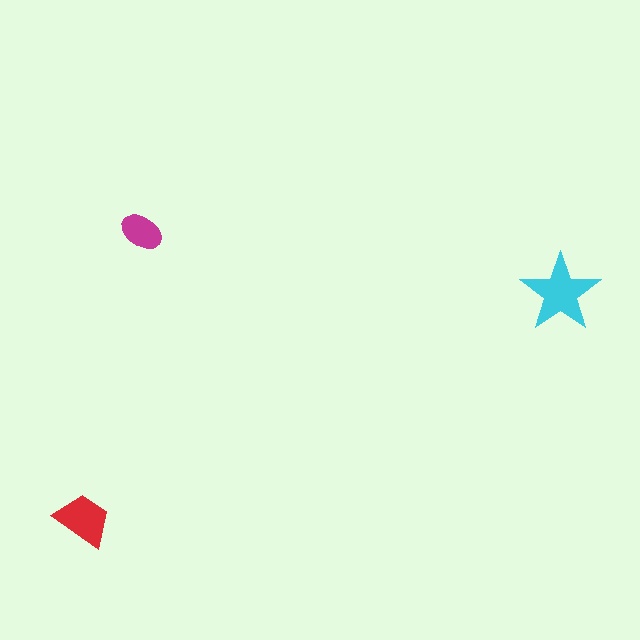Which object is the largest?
The cyan star.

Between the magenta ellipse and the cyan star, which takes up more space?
The cyan star.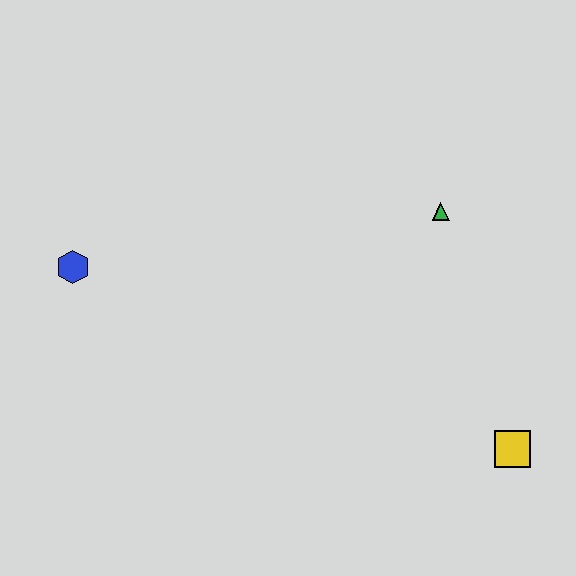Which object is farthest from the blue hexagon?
The yellow square is farthest from the blue hexagon.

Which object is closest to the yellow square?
The green triangle is closest to the yellow square.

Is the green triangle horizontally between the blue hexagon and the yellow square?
Yes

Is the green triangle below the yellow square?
No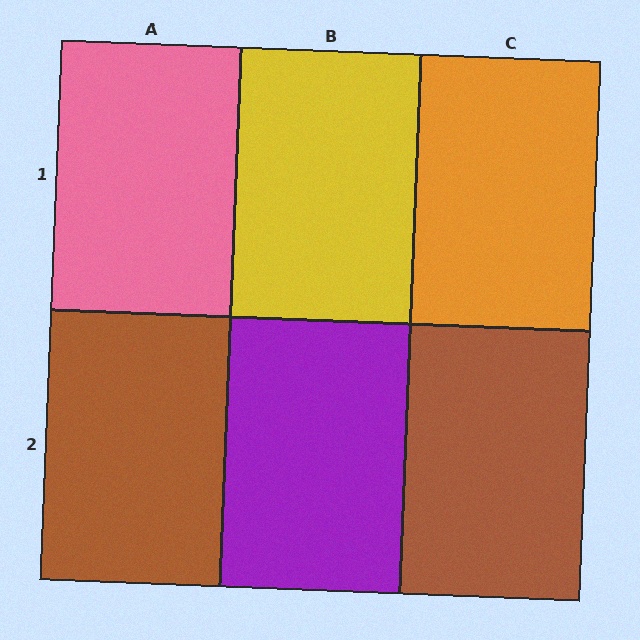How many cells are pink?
1 cell is pink.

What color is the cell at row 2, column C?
Brown.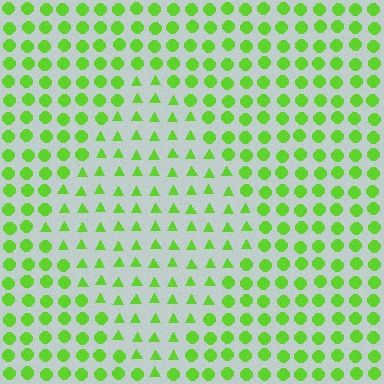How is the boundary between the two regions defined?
The boundary is defined by a change in element shape: triangles inside vs. circles outside. All elements share the same color and spacing.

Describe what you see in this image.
The image is filled with small lime elements arranged in a uniform grid. A diamond-shaped region contains triangles, while the surrounding area contains circles. The boundary is defined purely by the change in element shape.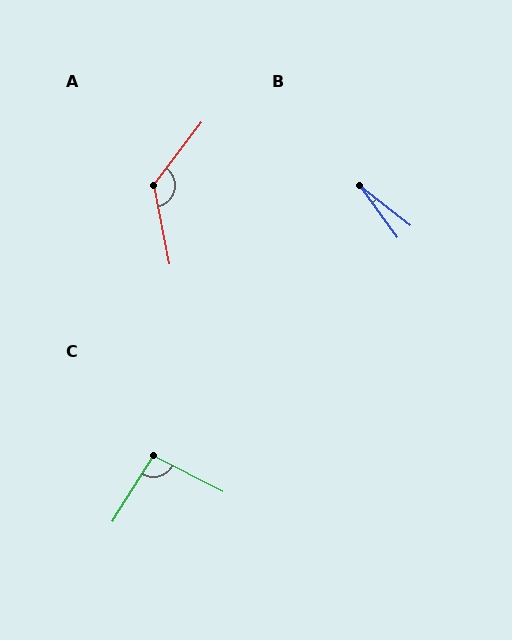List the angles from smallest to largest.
B (15°), C (95°), A (132°).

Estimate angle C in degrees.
Approximately 95 degrees.